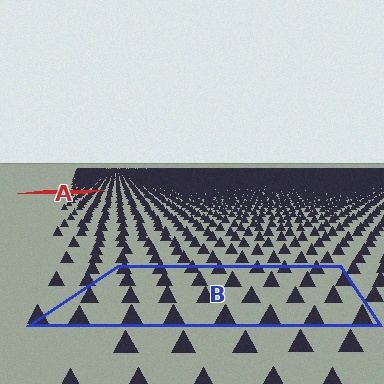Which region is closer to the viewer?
Region B is closer. The texture elements there are larger and more spread out.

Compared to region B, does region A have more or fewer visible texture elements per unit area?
Region A has more texture elements per unit area — they are packed more densely because it is farther away.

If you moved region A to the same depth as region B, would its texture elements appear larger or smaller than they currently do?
They would appear larger. At a closer depth, the same texture elements are projected at a bigger on-screen size.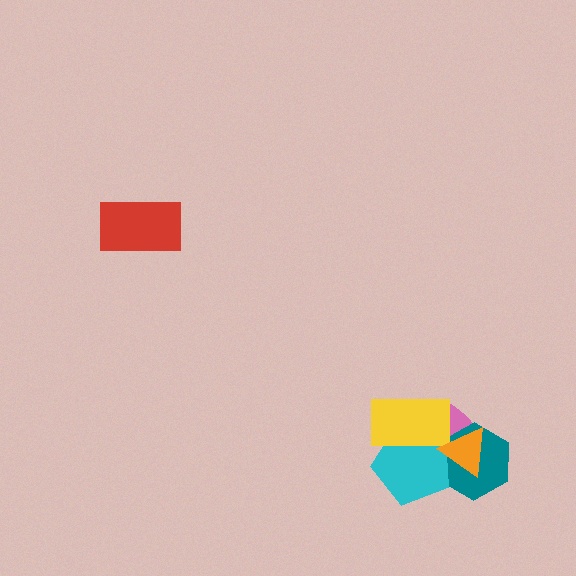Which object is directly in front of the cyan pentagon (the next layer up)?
The yellow rectangle is directly in front of the cyan pentagon.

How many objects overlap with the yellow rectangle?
2 objects overlap with the yellow rectangle.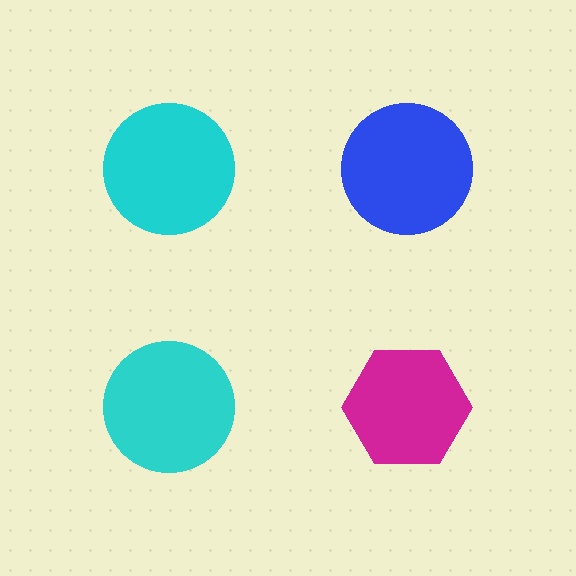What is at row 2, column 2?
A magenta hexagon.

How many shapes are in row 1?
2 shapes.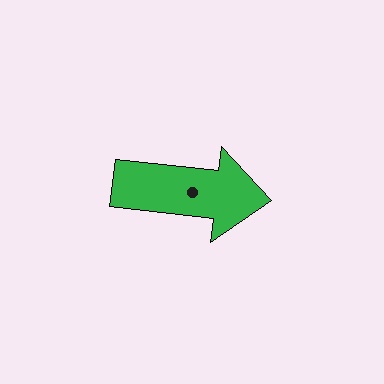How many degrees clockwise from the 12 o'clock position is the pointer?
Approximately 96 degrees.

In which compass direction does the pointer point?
East.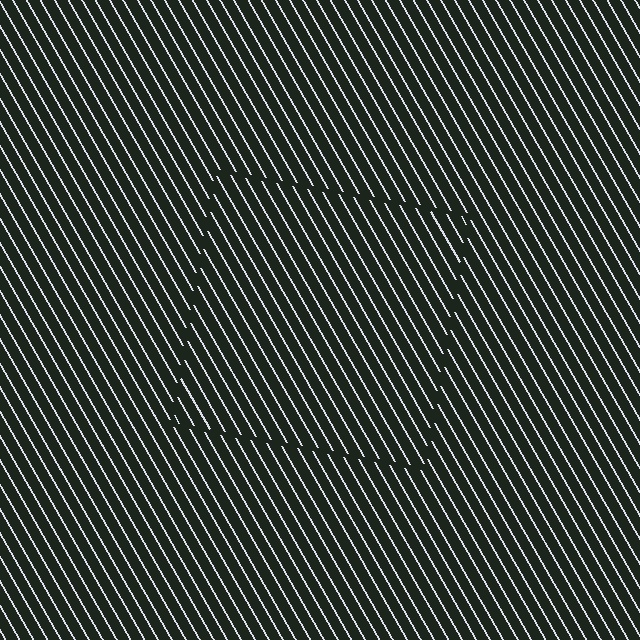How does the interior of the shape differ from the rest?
The interior of the shape contains the same grating, shifted by half a period — the contour is defined by the phase discontinuity where line-ends from the inner and outer gratings abut.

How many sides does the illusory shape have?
4 sides — the line-ends trace a square.